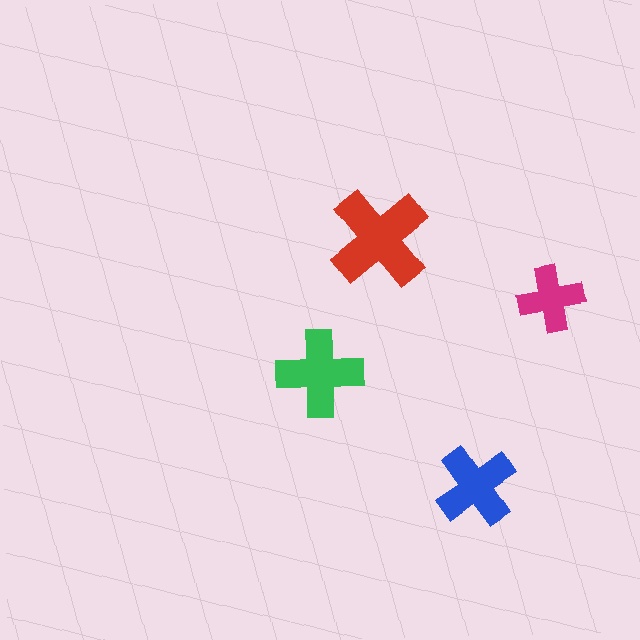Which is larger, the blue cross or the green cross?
The green one.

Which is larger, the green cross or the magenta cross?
The green one.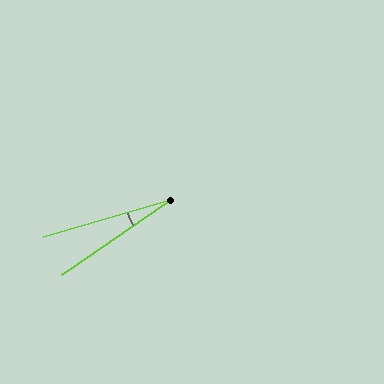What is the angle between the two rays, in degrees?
Approximately 18 degrees.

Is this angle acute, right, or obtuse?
It is acute.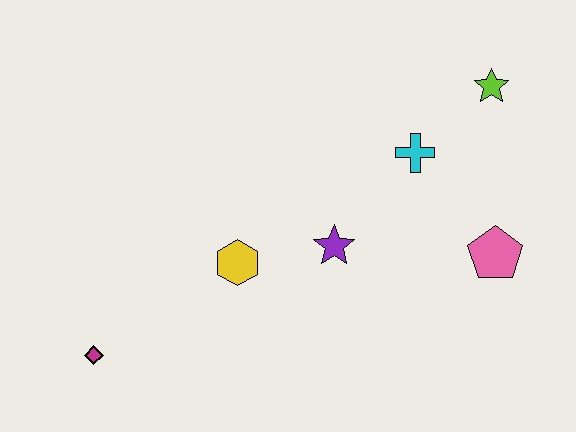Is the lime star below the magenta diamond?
No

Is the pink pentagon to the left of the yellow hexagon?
No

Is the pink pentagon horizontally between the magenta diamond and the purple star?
No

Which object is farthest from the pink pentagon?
The magenta diamond is farthest from the pink pentagon.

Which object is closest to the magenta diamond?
The yellow hexagon is closest to the magenta diamond.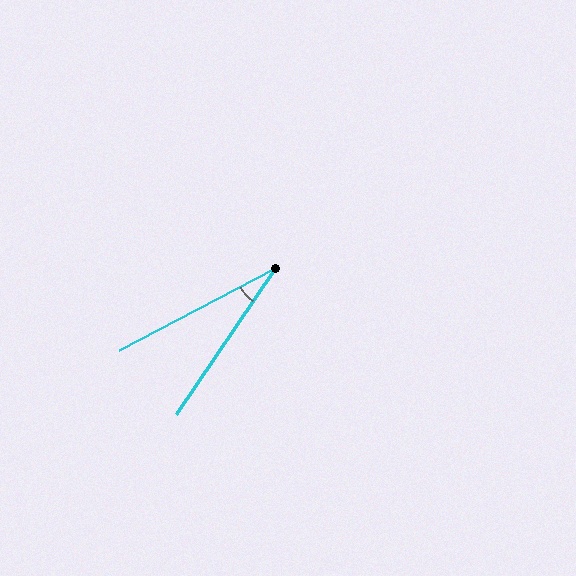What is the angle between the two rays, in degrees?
Approximately 28 degrees.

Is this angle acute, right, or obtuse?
It is acute.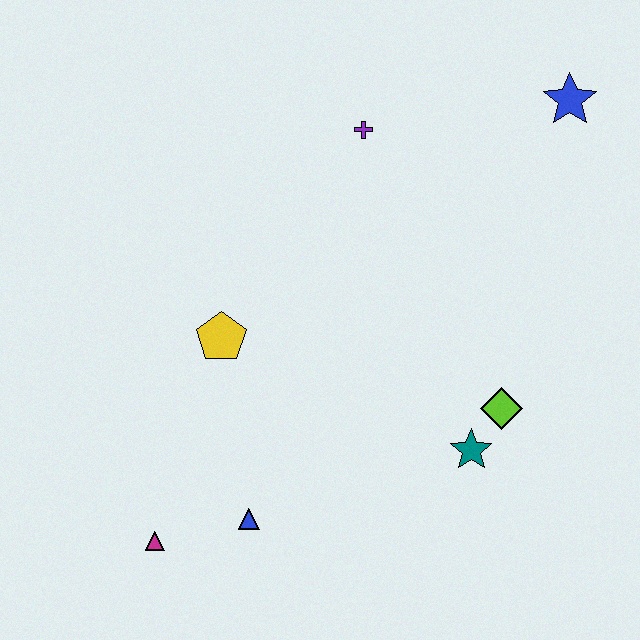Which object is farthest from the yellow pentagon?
The blue star is farthest from the yellow pentagon.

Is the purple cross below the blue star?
Yes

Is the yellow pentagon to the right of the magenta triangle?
Yes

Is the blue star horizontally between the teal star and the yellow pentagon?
No